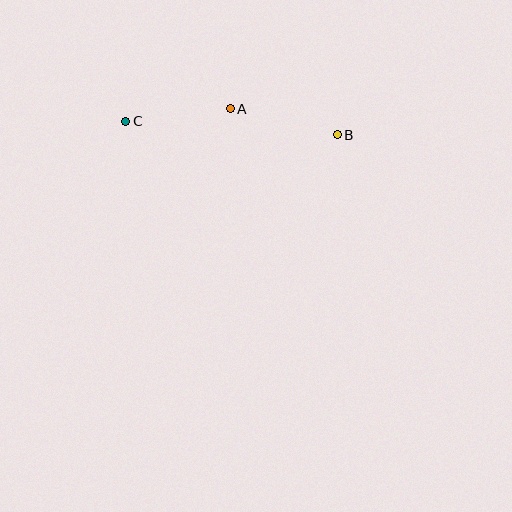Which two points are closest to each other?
Points A and C are closest to each other.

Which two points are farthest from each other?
Points B and C are farthest from each other.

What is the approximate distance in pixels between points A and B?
The distance between A and B is approximately 110 pixels.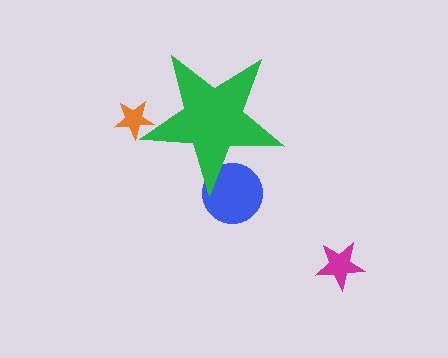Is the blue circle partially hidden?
Yes, the blue circle is partially hidden behind the green star.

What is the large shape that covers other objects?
A green star.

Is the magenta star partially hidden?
No, the magenta star is fully visible.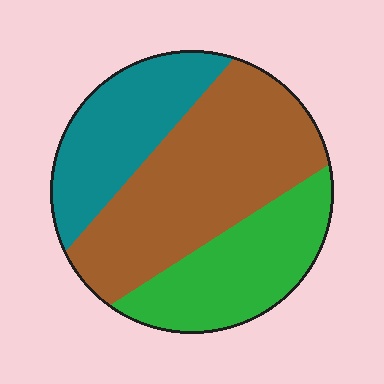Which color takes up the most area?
Brown, at roughly 45%.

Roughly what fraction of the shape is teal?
Teal covers 25% of the shape.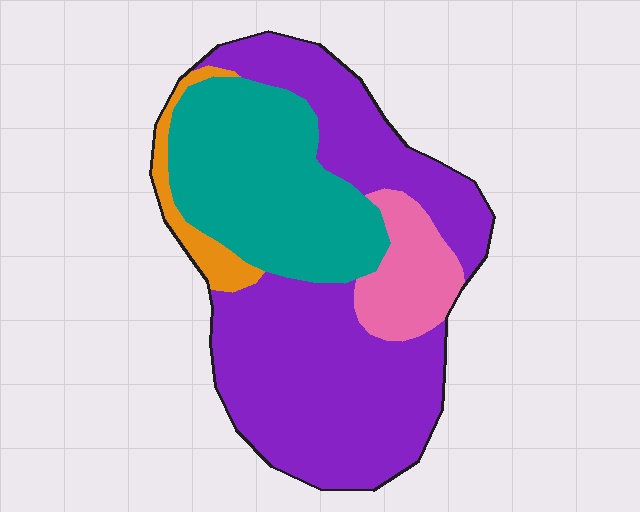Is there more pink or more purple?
Purple.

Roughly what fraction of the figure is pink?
Pink takes up about one tenth (1/10) of the figure.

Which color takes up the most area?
Purple, at roughly 55%.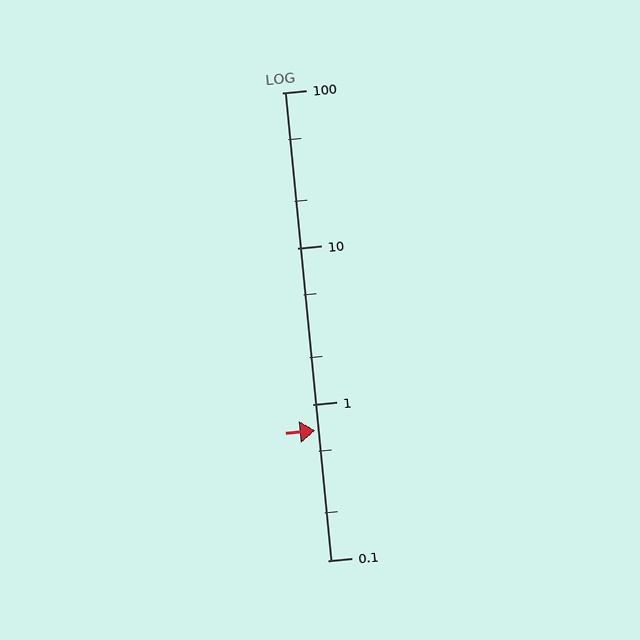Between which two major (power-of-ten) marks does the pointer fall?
The pointer is between 0.1 and 1.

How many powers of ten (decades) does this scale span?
The scale spans 3 decades, from 0.1 to 100.